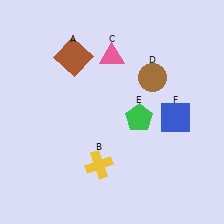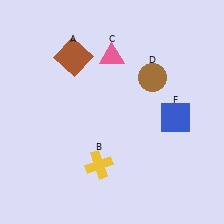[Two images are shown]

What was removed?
The green pentagon (E) was removed in Image 2.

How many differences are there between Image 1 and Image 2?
There is 1 difference between the two images.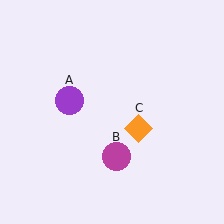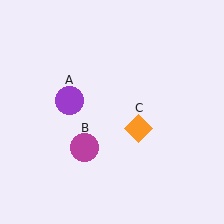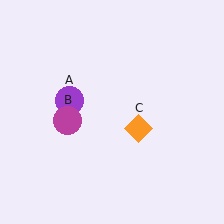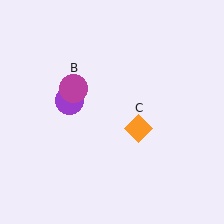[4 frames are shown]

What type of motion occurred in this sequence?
The magenta circle (object B) rotated clockwise around the center of the scene.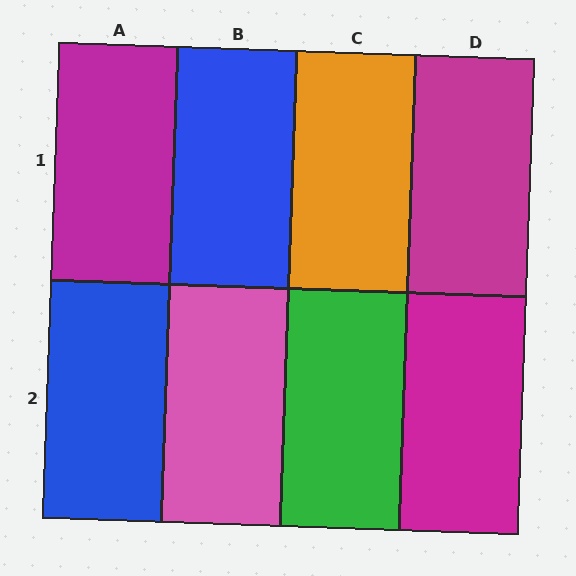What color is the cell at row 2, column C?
Green.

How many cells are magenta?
3 cells are magenta.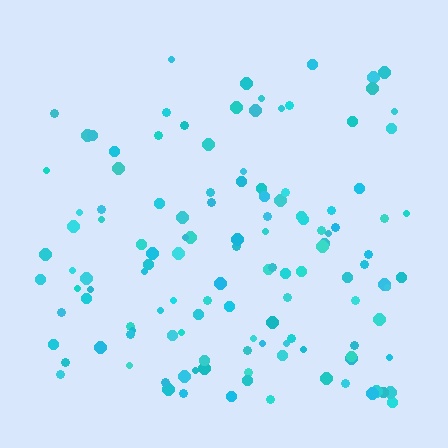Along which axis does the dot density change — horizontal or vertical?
Vertical.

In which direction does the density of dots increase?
From top to bottom, with the bottom side densest.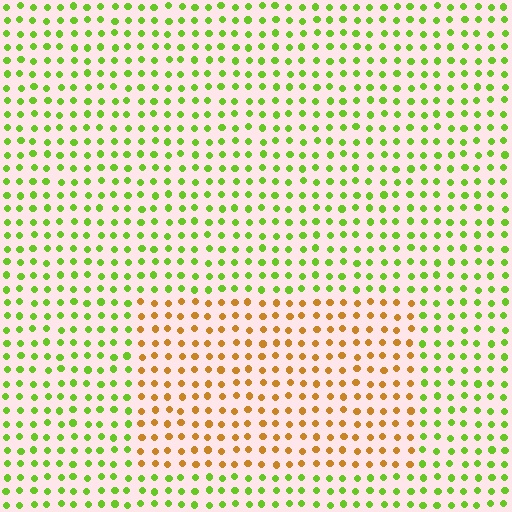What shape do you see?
I see a rectangle.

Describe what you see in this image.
The image is filled with small lime elements in a uniform arrangement. A rectangle-shaped region is visible where the elements are tinted to a slightly different hue, forming a subtle color boundary.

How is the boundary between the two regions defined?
The boundary is defined purely by a slight shift in hue (about 61 degrees). Spacing, size, and orientation are identical on both sides.